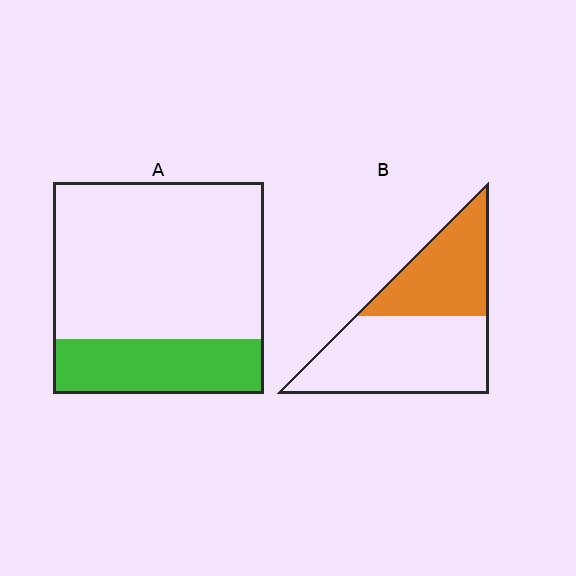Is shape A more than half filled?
No.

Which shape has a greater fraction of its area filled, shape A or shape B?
Shape B.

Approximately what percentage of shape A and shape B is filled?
A is approximately 25% and B is approximately 40%.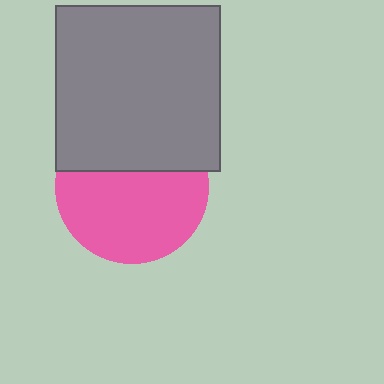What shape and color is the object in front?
The object in front is a gray square.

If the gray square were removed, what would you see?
You would see the complete pink circle.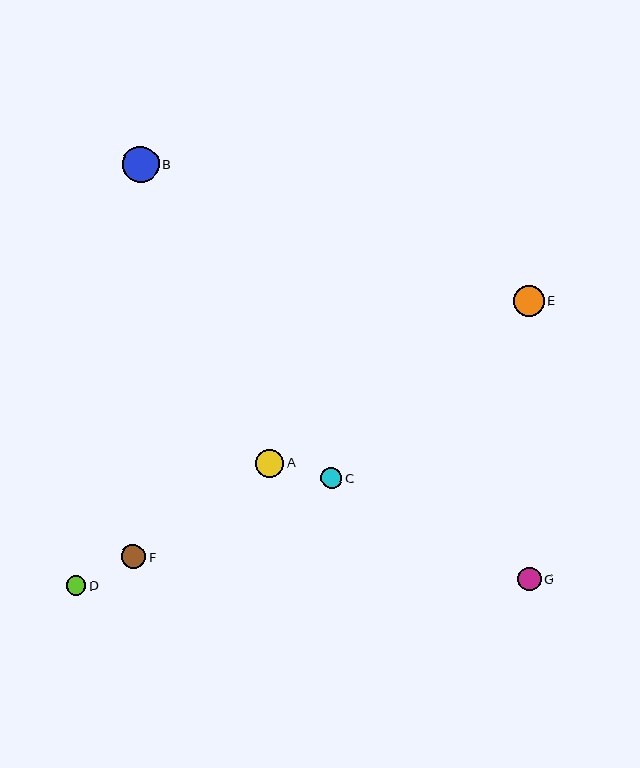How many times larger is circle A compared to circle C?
Circle A is approximately 1.3 times the size of circle C.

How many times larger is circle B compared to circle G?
Circle B is approximately 1.6 times the size of circle G.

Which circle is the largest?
Circle B is the largest with a size of approximately 37 pixels.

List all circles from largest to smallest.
From largest to smallest: B, E, A, F, G, C, D.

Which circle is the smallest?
Circle D is the smallest with a size of approximately 20 pixels.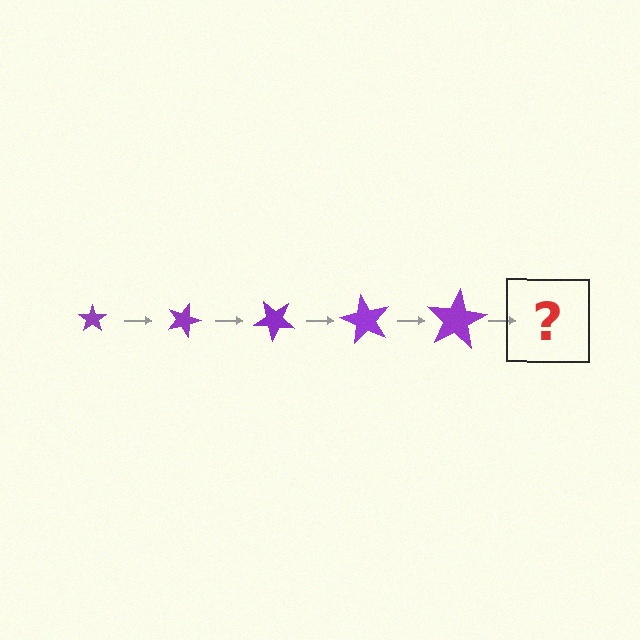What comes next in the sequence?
The next element should be a star, larger than the previous one and rotated 100 degrees from the start.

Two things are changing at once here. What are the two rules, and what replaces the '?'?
The two rules are that the star grows larger each step and it rotates 20 degrees each step. The '?' should be a star, larger than the previous one and rotated 100 degrees from the start.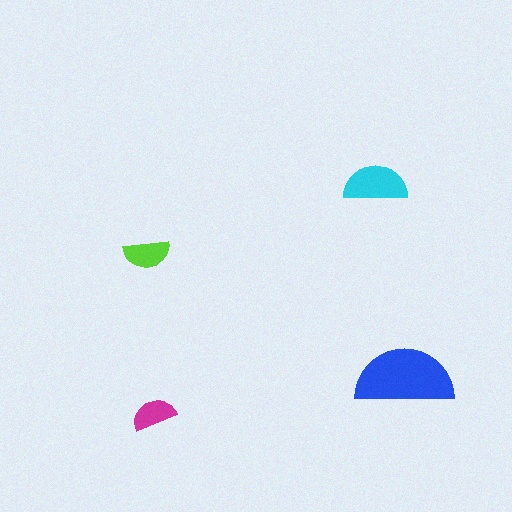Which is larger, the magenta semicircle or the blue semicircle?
The blue one.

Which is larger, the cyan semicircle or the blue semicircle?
The blue one.